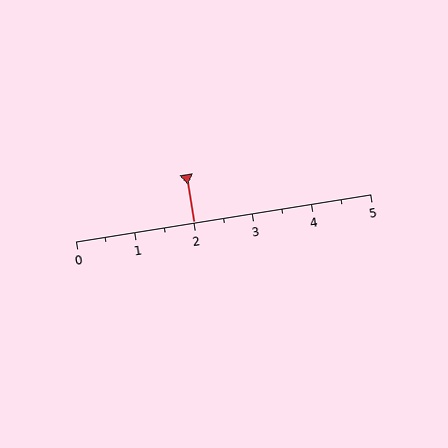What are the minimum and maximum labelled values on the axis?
The axis runs from 0 to 5.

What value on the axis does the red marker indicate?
The marker indicates approximately 2.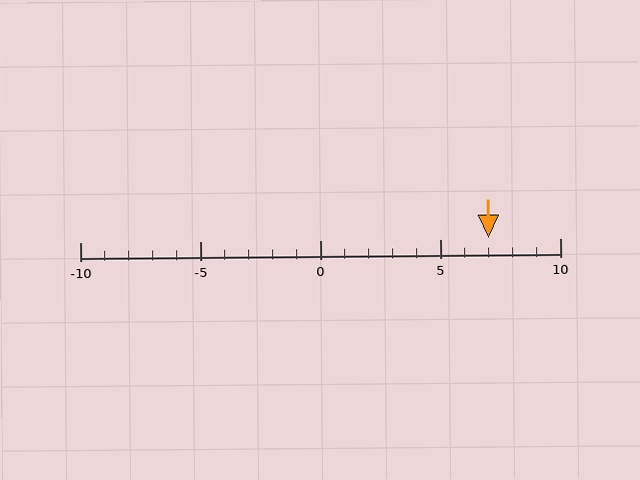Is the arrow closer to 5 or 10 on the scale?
The arrow is closer to 5.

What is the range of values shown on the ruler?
The ruler shows values from -10 to 10.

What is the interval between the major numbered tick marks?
The major tick marks are spaced 5 units apart.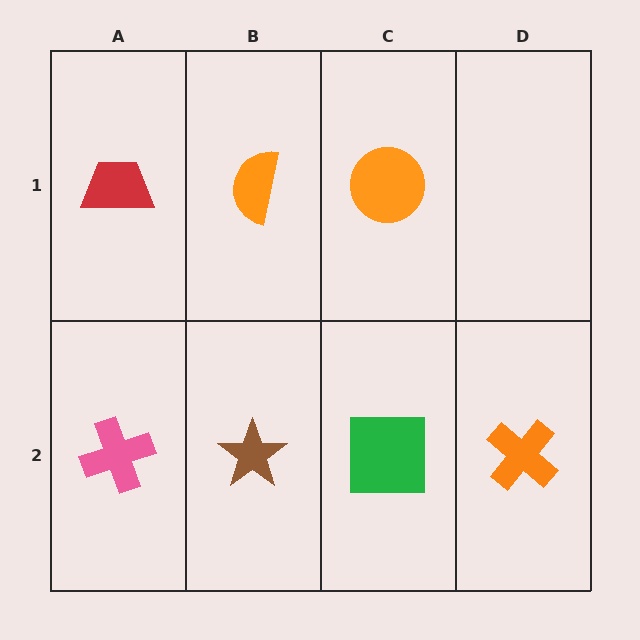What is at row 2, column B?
A brown star.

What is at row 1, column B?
An orange semicircle.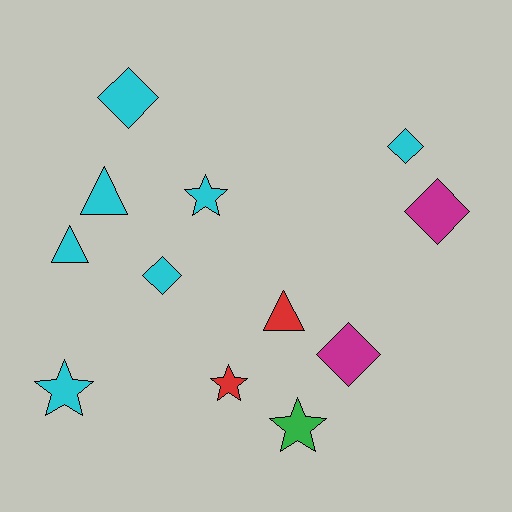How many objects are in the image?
There are 12 objects.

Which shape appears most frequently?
Diamond, with 5 objects.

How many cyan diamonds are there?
There are 3 cyan diamonds.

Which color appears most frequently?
Cyan, with 7 objects.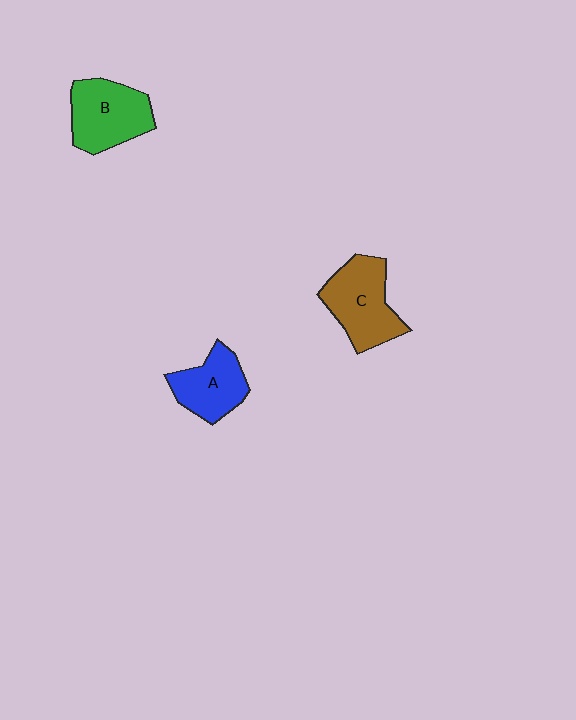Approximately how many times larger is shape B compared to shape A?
Approximately 1.2 times.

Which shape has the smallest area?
Shape A (blue).